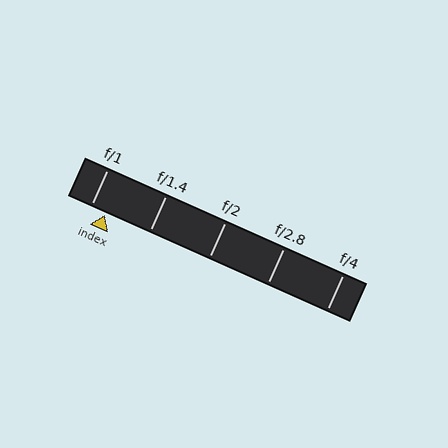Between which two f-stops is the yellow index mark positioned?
The index mark is between f/1 and f/1.4.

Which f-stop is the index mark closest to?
The index mark is closest to f/1.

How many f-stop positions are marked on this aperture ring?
There are 5 f-stop positions marked.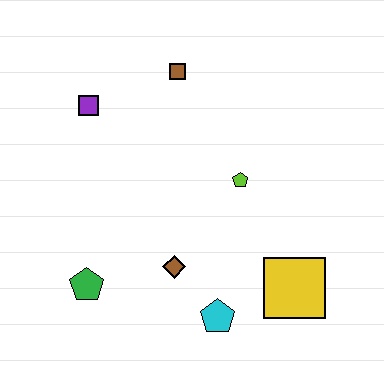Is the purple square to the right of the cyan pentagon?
No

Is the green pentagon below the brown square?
Yes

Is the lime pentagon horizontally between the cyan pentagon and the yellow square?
Yes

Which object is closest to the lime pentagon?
The brown diamond is closest to the lime pentagon.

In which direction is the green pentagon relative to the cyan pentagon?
The green pentagon is to the left of the cyan pentagon.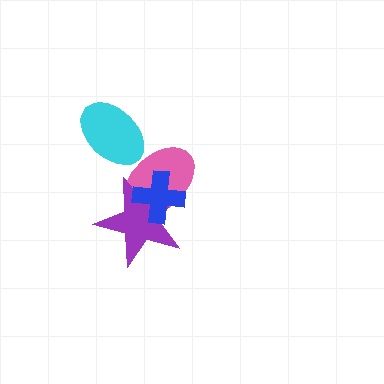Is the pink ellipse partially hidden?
Yes, it is partially covered by another shape.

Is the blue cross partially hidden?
No, no other shape covers it.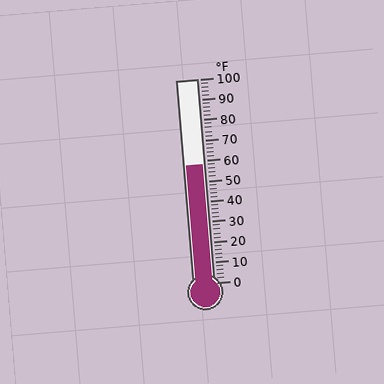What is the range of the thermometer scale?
The thermometer scale ranges from 0°F to 100°F.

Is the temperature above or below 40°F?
The temperature is above 40°F.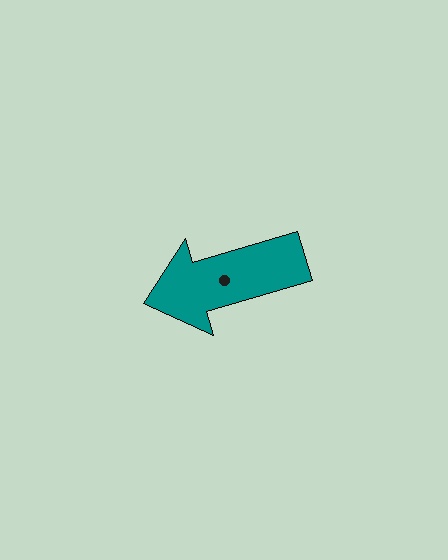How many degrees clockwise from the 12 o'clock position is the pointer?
Approximately 254 degrees.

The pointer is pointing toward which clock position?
Roughly 8 o'clock.